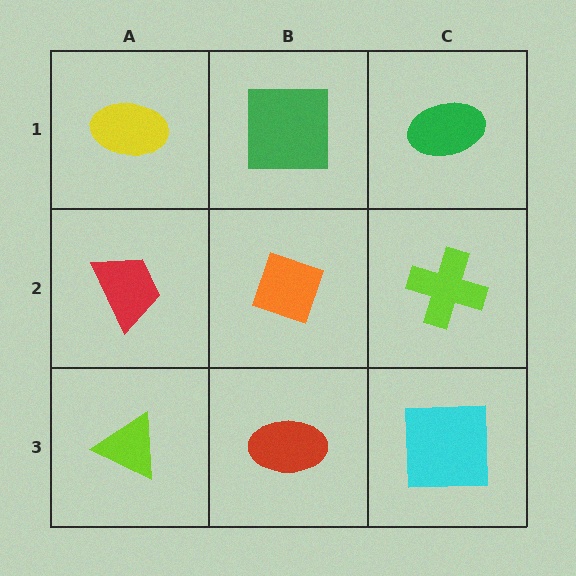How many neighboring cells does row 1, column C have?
2.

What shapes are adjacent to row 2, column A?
A yellow ellipse (row 1, column A), a lime triangle (row 3, column A), an orange diamond (row 2, column B).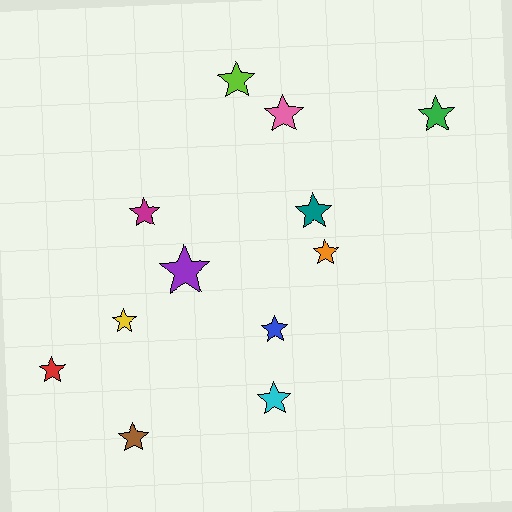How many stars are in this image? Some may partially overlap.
There are 12 stars.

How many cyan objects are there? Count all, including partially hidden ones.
There is 1 cyan object.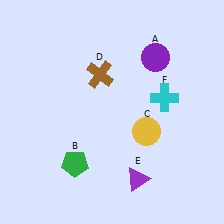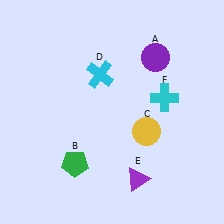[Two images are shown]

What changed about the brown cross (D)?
In Image 1, D is brown. In Image 2, it changed to cyan.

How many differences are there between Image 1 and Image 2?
There is 1 difference between the two images.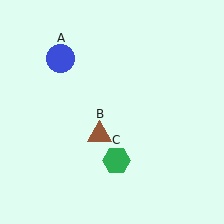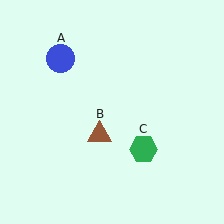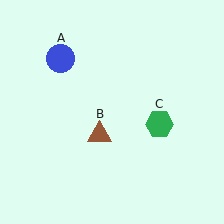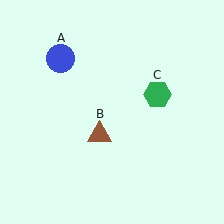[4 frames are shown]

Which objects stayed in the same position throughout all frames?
Blue circle (object A) and brown triangle (object B) remained stationary.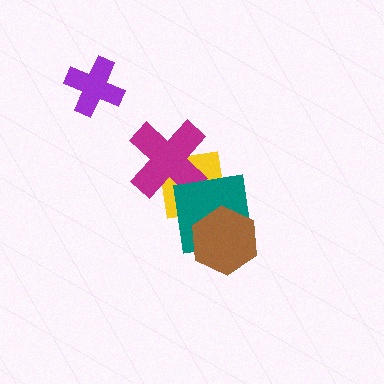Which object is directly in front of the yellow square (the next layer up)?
The magenta cross is directly in front of the yellow square.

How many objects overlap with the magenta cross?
1 object overlaps with the magenta cross.